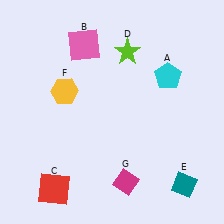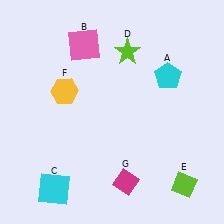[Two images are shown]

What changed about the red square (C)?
In Image 1, C is red. In Image 2, it changed to cyan.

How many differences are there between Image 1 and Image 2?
There are 2 differences between the two images.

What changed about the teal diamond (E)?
In Image 1, E is teal. In Image 2, it changed to lime.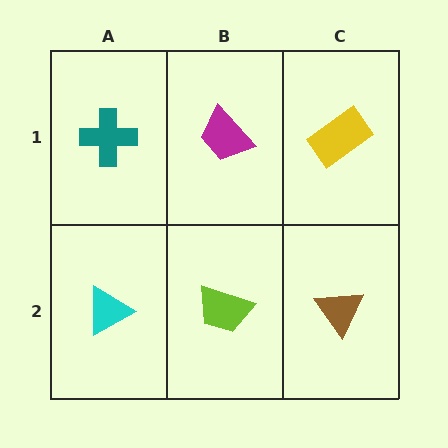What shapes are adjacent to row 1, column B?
A lime trapezoid (row 2, column B), a teal cross (row 1, column A), a yellow rectangle (row 1, column C).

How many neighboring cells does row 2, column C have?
2.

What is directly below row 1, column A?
A cyan triangle.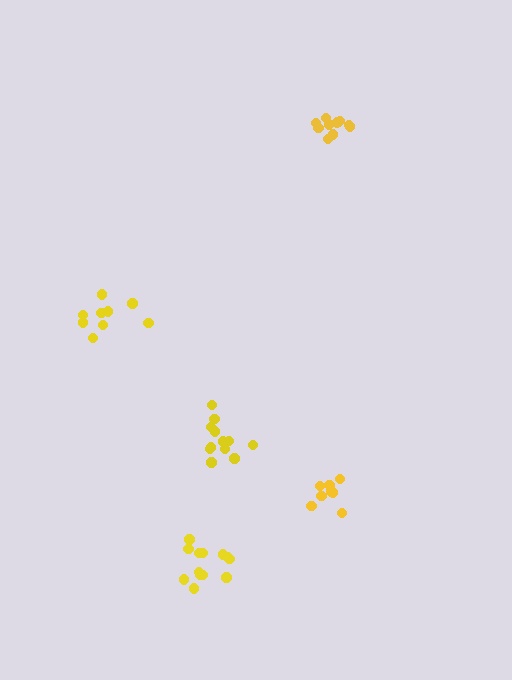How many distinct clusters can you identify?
There are 5 distinct clusters.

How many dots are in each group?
Group 1: 8 dots, Group 2: 9 dots, Group 3: 13 dots, Group 4: 11 dots, Group 5: 12 dots (53 total).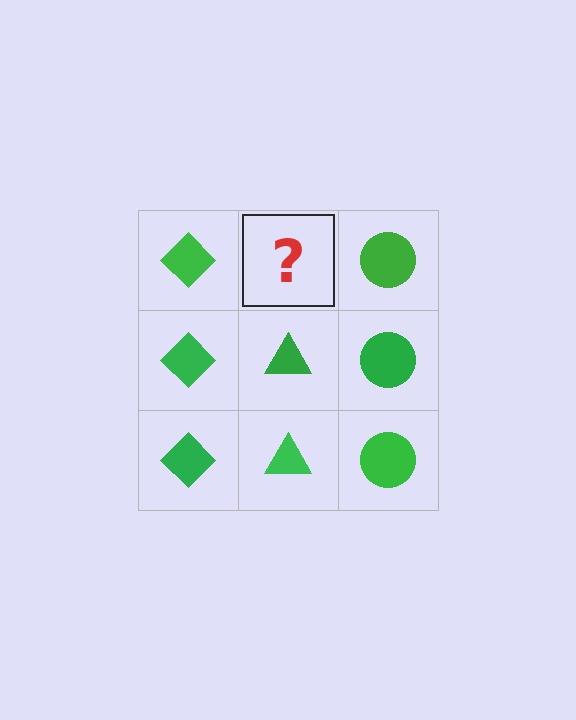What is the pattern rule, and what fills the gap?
The rule is that each column has a consistent shape. The gap should be filled with a green triangle.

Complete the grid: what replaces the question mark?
The question mark should be replaced with a green triangle.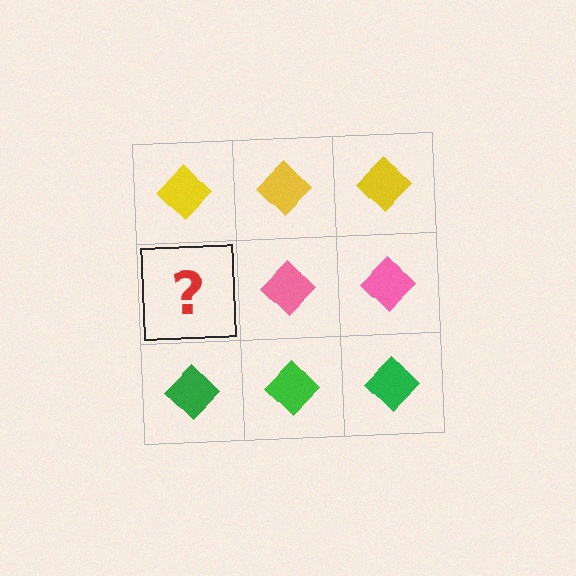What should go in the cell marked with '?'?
The missing cell should contain a pink diamond.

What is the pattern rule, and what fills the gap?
The rule is that each row has a consistent color. The gap should be filled with a pink diamond.